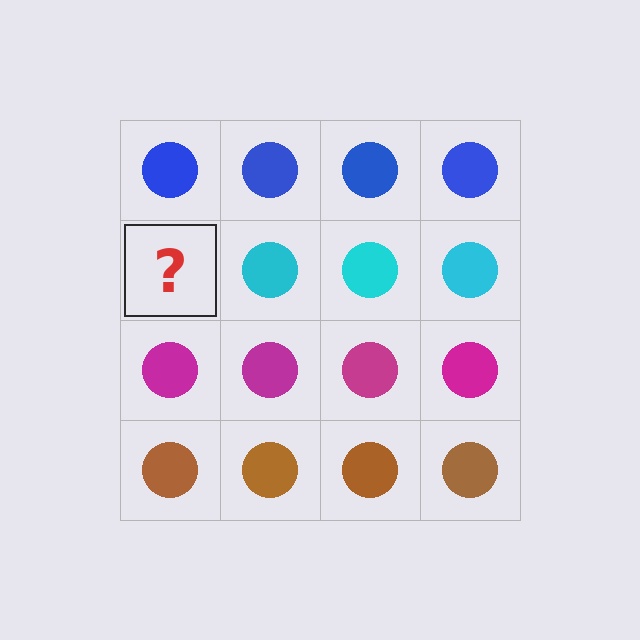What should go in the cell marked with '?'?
The missing cell should contain a cyan circle.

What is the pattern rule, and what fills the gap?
The rule is that each row has a consistent color. The gap should be filled with a cyan circle.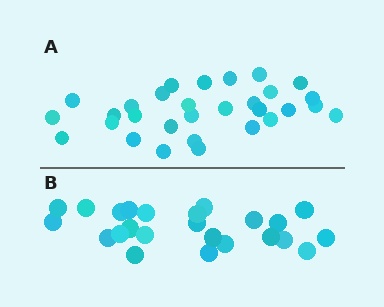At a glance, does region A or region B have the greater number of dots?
Region A (the top region) has more dots.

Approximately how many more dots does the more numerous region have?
Region A has about 6 more dots than region B.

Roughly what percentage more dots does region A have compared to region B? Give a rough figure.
About 25% more.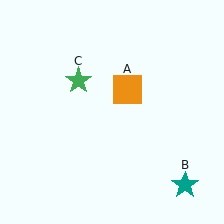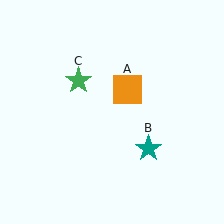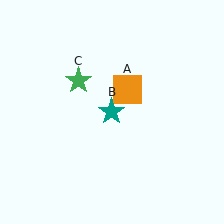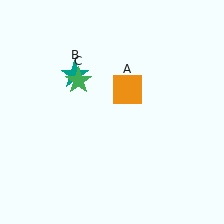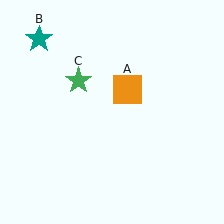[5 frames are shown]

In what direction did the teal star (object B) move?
The teal star (object B) moved up and to the left.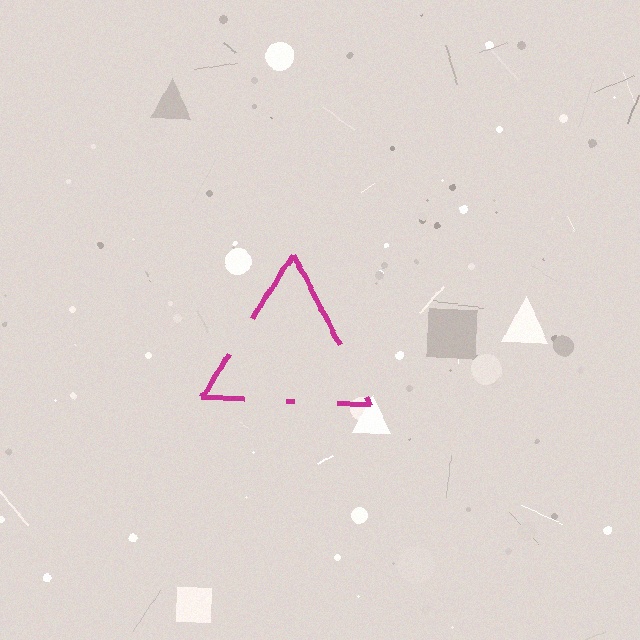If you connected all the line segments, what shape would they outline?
They would outline a triangle.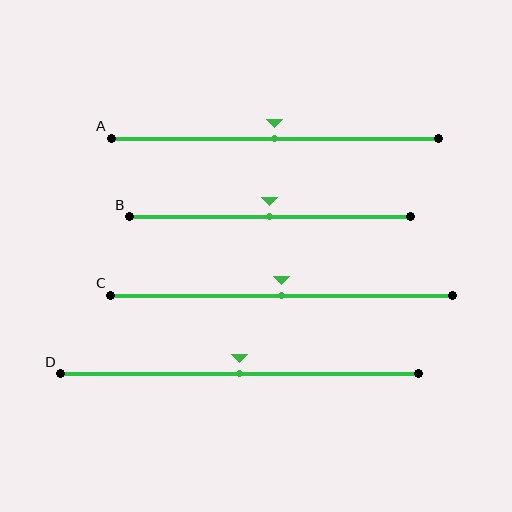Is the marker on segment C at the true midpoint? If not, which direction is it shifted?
Yes, the marker on segment C is at the true midpoint.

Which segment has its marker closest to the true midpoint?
Segment A has its marker closest to the true midpoint.